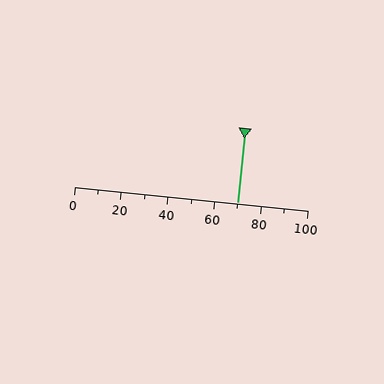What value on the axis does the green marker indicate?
The marker indicates approximately 70.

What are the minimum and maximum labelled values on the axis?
The axis runs from 0 to 100.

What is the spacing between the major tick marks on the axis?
The major ticks are spaced 20 apart.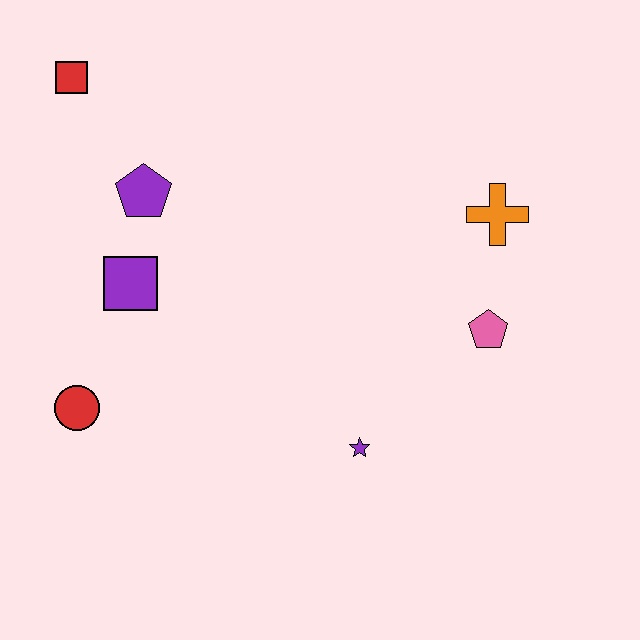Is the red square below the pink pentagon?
No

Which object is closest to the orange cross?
The pink pentagon is closest to the orange cross.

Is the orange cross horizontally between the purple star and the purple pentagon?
No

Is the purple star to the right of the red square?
Yes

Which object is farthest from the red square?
The pink pentagon is farthest from the red square.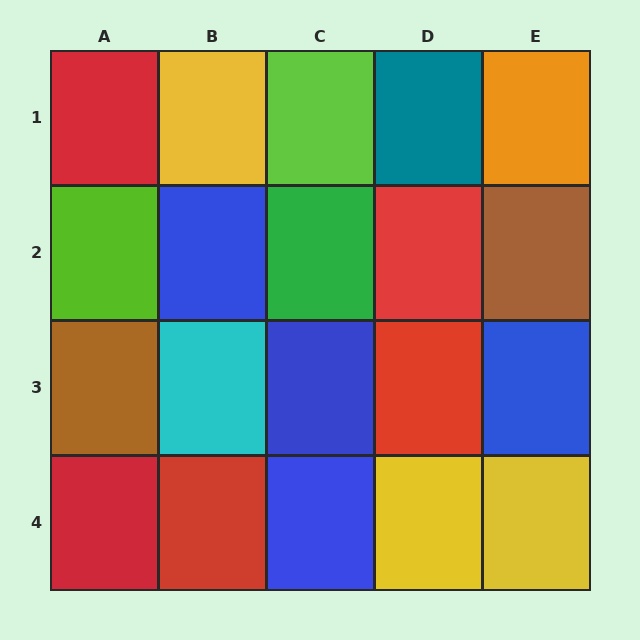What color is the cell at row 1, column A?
Red.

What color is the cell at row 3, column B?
Cyan.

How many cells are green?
1 cell is green.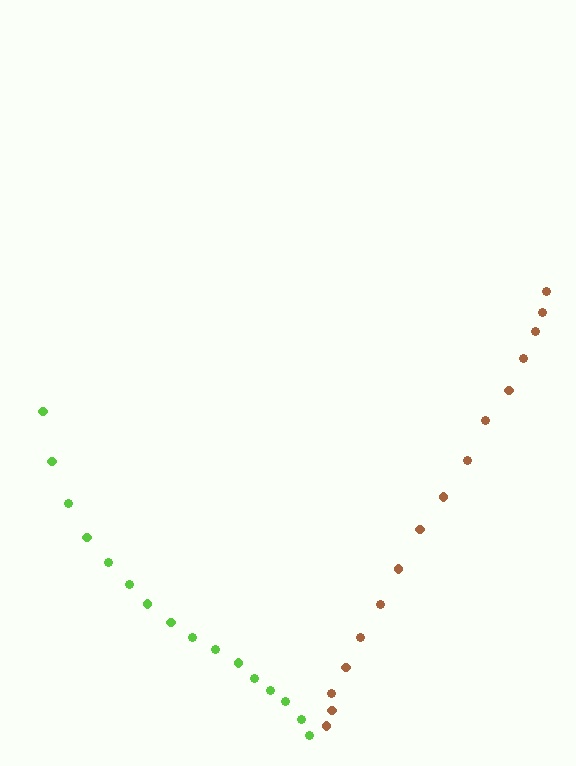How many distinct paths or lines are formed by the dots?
There are 2 distinct paths.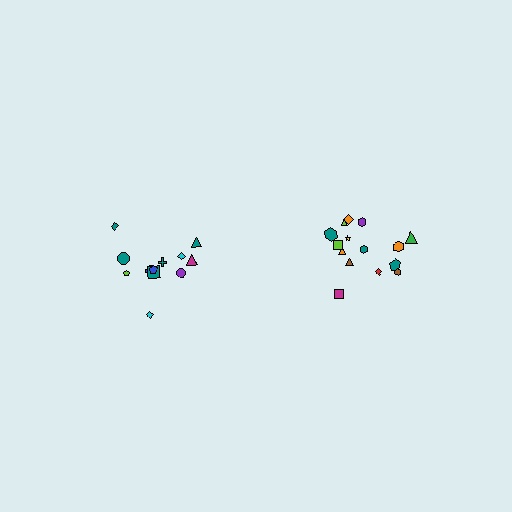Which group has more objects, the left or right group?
The right group.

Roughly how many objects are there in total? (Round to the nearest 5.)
Roughly 25 objects in total.